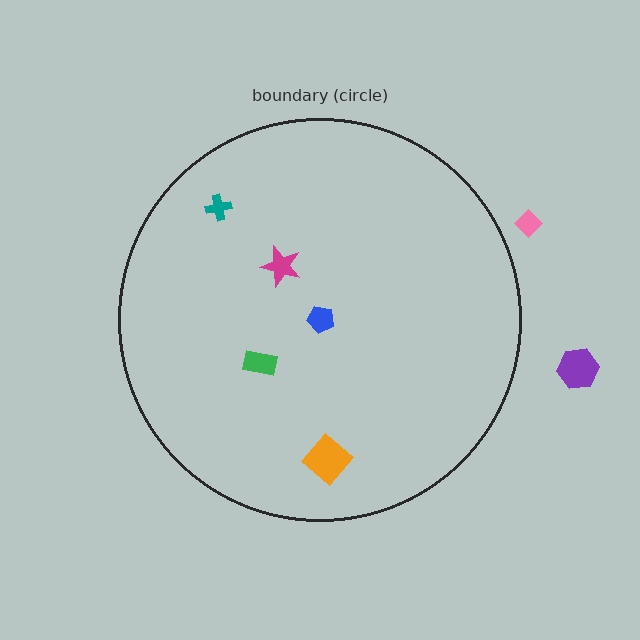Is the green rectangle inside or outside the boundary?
Inside.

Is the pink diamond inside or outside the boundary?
Outside.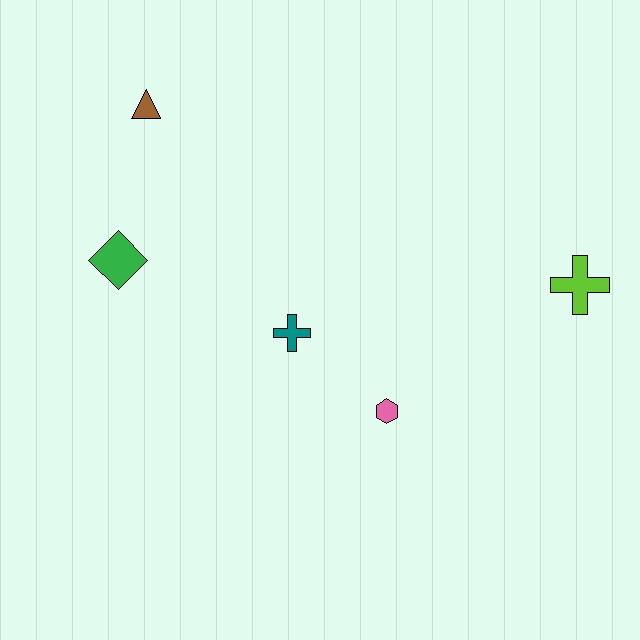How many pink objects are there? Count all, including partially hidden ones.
There is 1 pink object.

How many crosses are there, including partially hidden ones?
There are 2 crosses.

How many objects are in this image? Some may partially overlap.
There are 5 objects.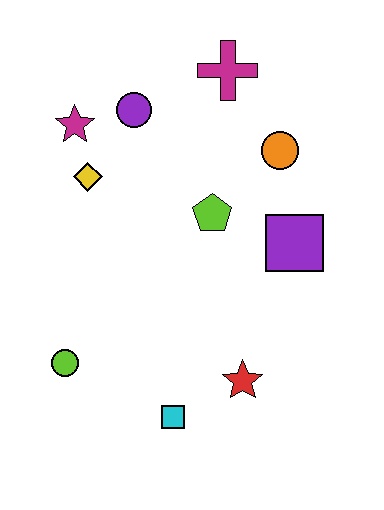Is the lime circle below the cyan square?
No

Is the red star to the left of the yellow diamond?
No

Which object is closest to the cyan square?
The red star is closest to the cyan square.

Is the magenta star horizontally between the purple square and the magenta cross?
No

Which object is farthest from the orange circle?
The lime circle is farthest from the orange circle.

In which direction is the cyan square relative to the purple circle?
The cyan square is below the purple circle.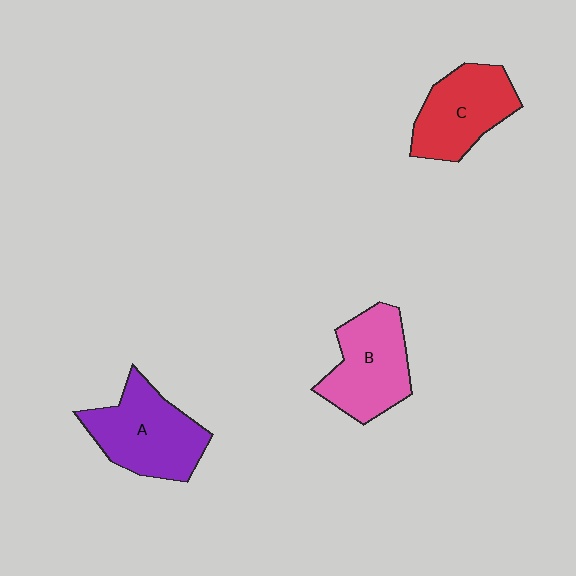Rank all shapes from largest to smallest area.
From largest to smallest: A (purple), B (pink), C (red).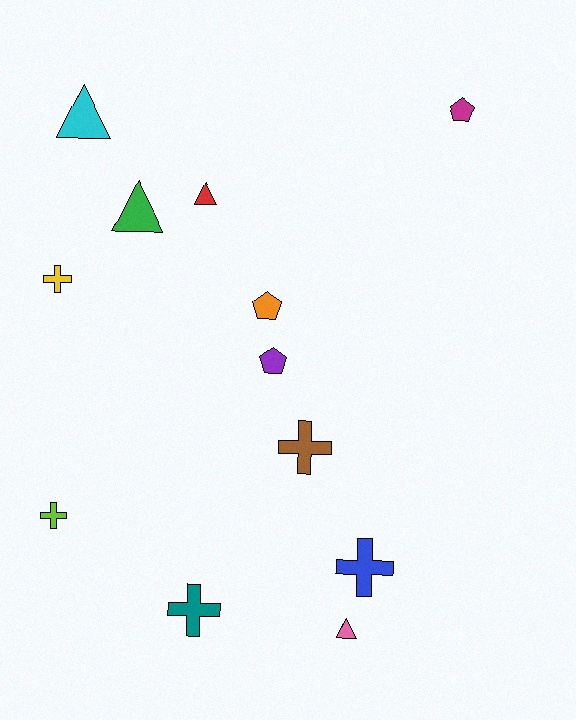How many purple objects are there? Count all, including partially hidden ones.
There is 1 purple object.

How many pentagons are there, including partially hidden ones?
There are 3 pentagons.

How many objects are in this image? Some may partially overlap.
There are 12 objects.